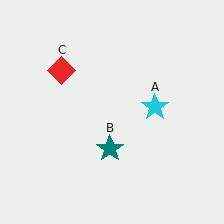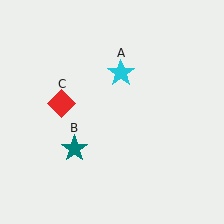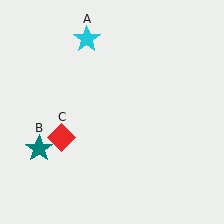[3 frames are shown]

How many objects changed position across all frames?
3 objects changed position: cyan star (object A), teal star (object B), red diamond (object C).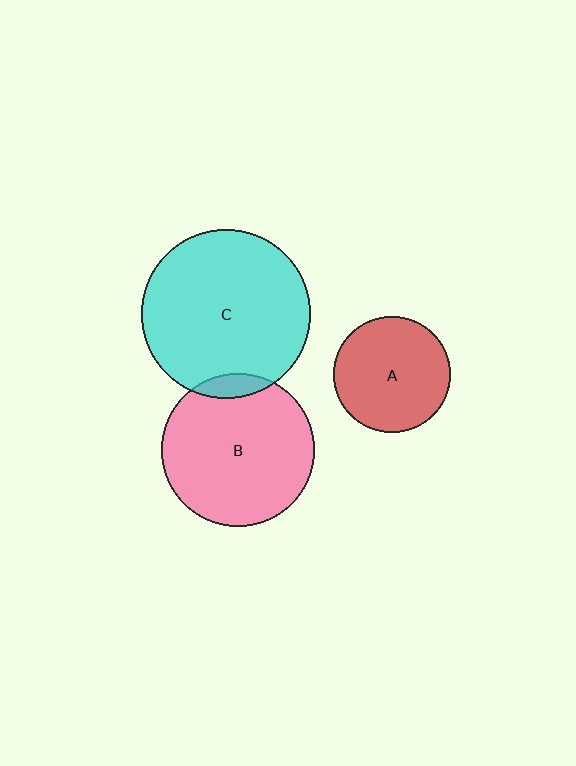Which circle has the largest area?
Circle C (cyan).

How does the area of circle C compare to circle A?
Approximately 2.1 times.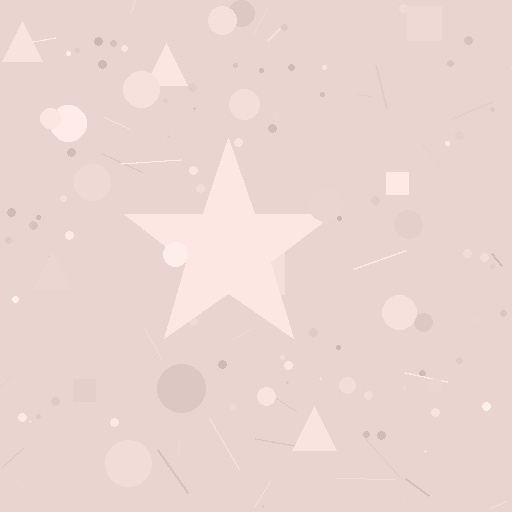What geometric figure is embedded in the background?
A star is embedded in the background.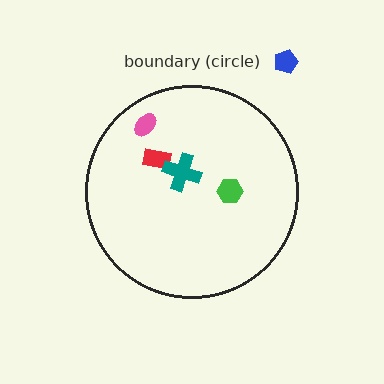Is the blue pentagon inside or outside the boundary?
Outside.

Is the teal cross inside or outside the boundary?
Inside.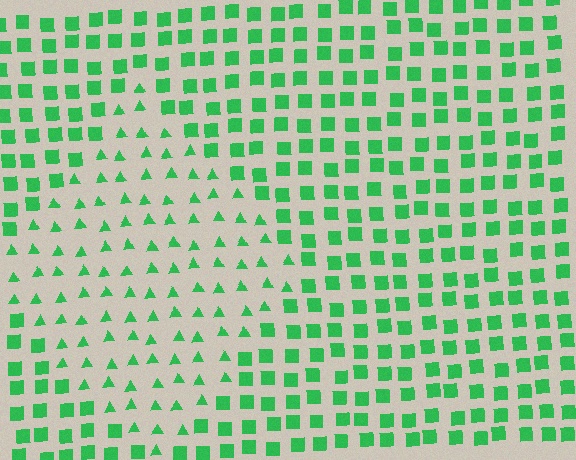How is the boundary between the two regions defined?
The boundary is defined by a change in element shape: triangles inside vs. squares outside. All elements share the same color and spacing.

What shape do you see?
I see a diamond.